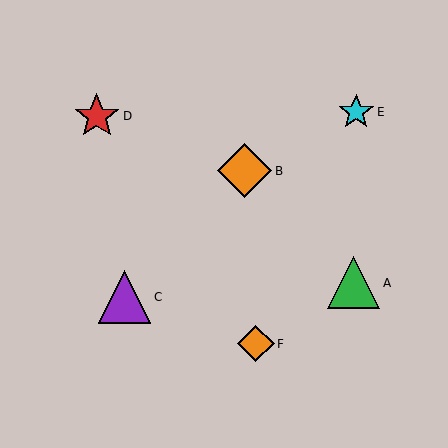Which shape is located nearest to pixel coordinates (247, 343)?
The orange diamond (labeled F) at (256, 344) is nearest to that location.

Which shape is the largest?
The orange diamond (labeled B) is the largest.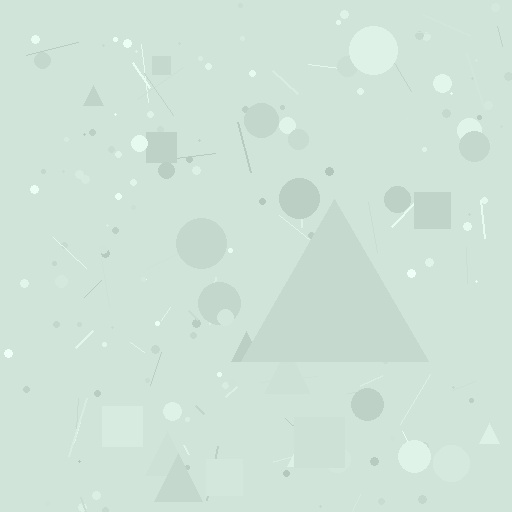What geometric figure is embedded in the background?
A triangle is embedded in the background.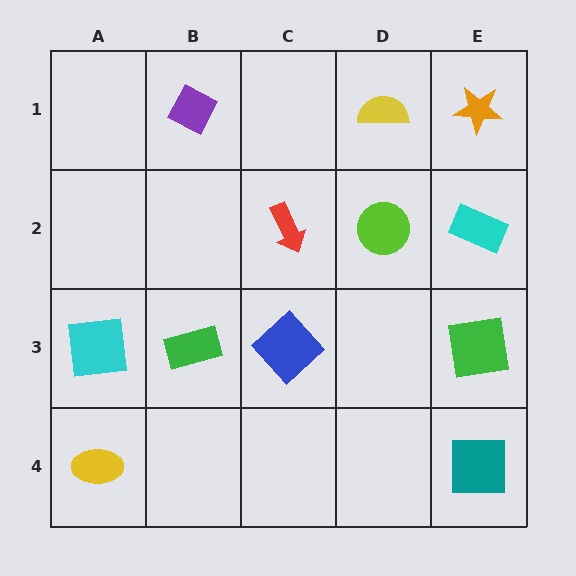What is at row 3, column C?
A blue diamond.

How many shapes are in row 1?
3 shapes.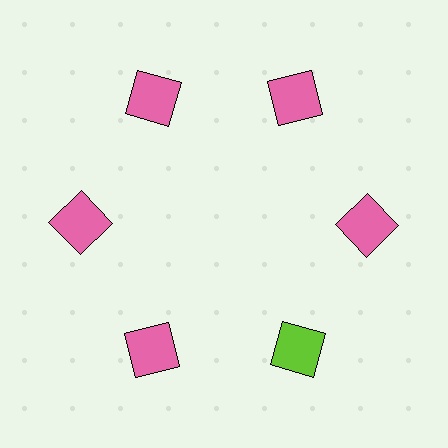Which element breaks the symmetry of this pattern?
The lime square at roughly the 5 o'clock position breaks the symmetry. All other shapes are pink squares.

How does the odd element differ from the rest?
It has a different color: lime instead of pink.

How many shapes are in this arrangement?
There are 6 shapes arranged in a ring pattern.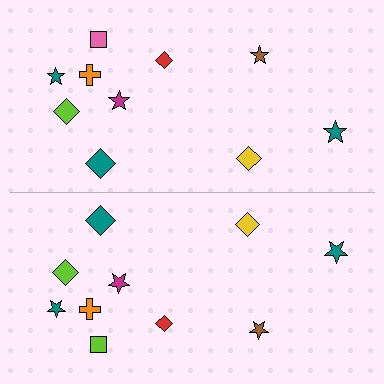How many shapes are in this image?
There are 20 shapes in this image.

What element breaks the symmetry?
The lime square on the bottom side breaks the symmetry — its mirror counterpart is pink.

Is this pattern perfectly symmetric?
No, the pattern is not perfectly symmetric. The lime square on the bottom side breaks the symmetry — its mirror counterpart is pink.